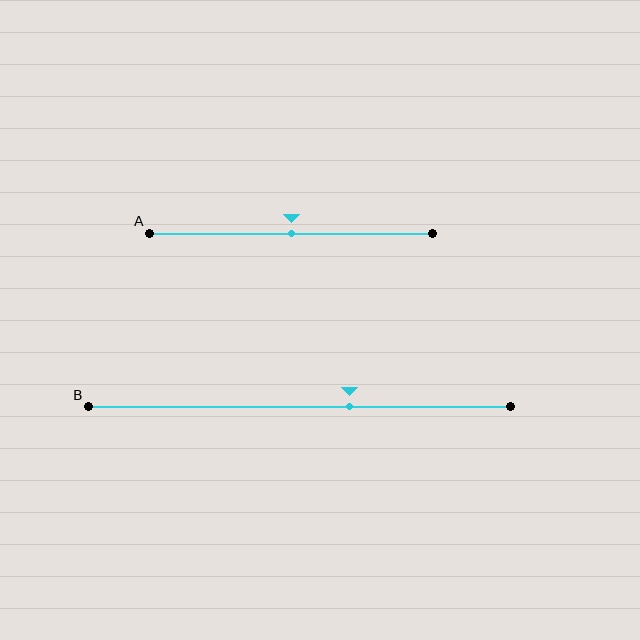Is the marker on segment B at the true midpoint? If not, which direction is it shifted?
No, the marker on segment B is shifted to the right by about 12% of the segment length.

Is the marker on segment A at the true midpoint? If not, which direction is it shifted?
Yes, the marker on segment A is at the true midpoint.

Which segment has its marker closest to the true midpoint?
Segment A has its marker closest to the true midpoint.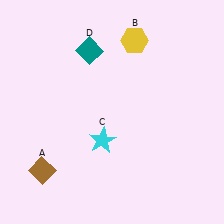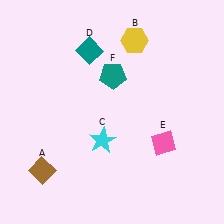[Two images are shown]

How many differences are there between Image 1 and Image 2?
There are 2 differences between the two images.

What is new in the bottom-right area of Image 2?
A pink diamond (E) was added in the bottom-right area of Image 2.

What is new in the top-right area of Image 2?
A teal pentagon (F) was added in the top-right area of Image 2.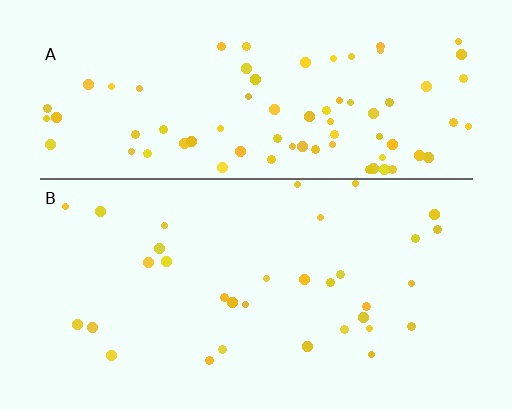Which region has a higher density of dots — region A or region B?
A (the top).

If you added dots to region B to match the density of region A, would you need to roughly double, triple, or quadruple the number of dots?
Approximately double.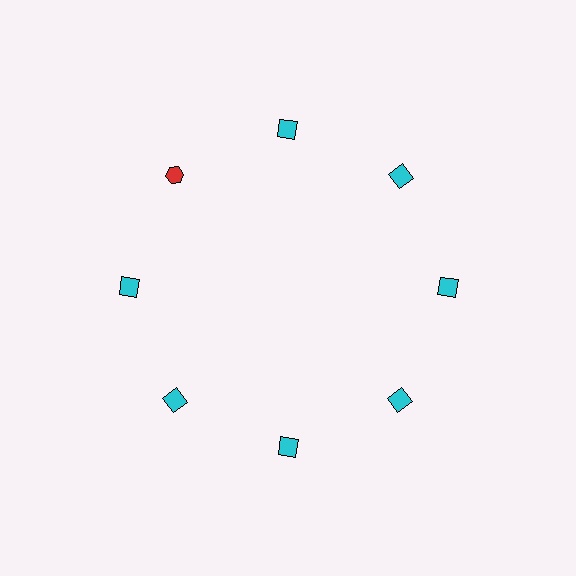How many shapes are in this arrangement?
There are 8 shapes arranged in a ring pattern.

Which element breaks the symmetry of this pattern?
The red hexagon at roughly the 10 o'clock position breaks the symmetry. All other shapes are cyan squares.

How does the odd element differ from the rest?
It differs in both color (red instead of cyan) and shape (hexagon instead of square).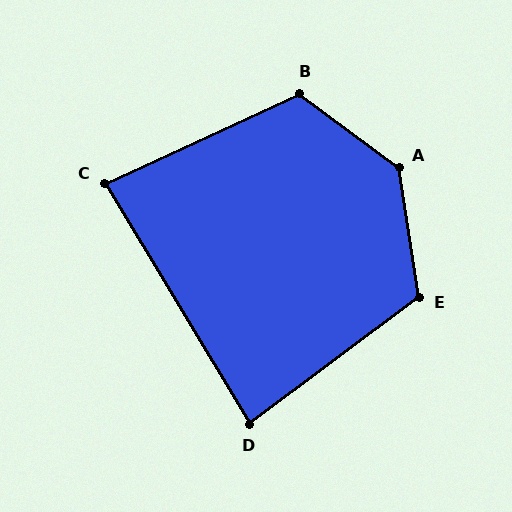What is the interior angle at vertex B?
Approximately 119 degrees (obtuse).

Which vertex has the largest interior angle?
A, at approximately 135 degrees.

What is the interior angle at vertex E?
Approximately 118 degrees (obtuse).